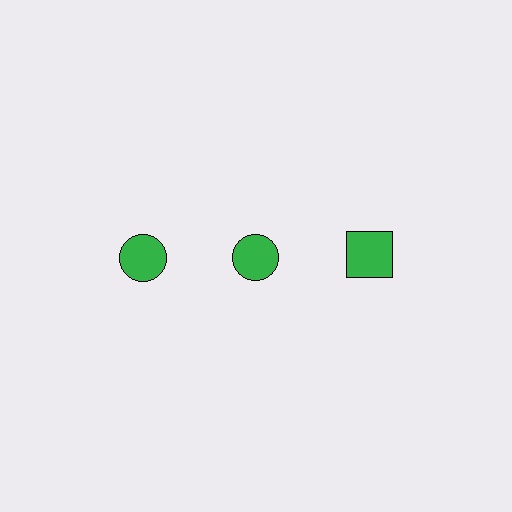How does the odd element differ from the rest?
It has a different shape: square instead of circle.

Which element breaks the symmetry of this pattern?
The green square in the top row, center column breaks the symmetry. All other shapes are green circles.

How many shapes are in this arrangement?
There are 3 shapes arranged in a grid pattern.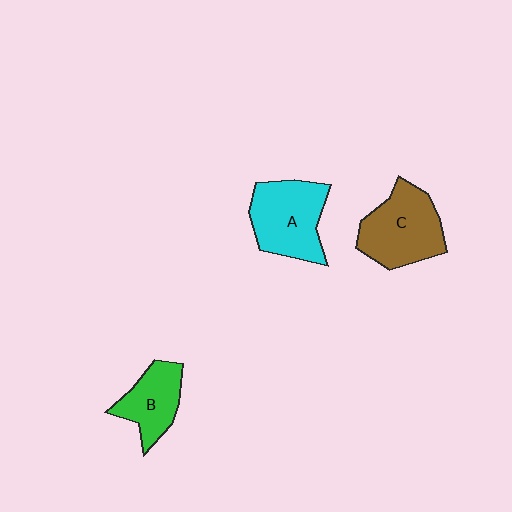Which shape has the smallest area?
Shape B (green).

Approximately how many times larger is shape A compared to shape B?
Approximately 1.4 times.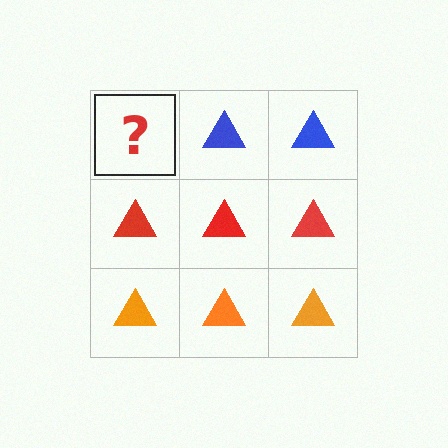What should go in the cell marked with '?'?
The missing cell should contain a blue triangle.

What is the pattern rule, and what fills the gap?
The rule is that each row has a consistent color. The gap should be filled with a blue triangle.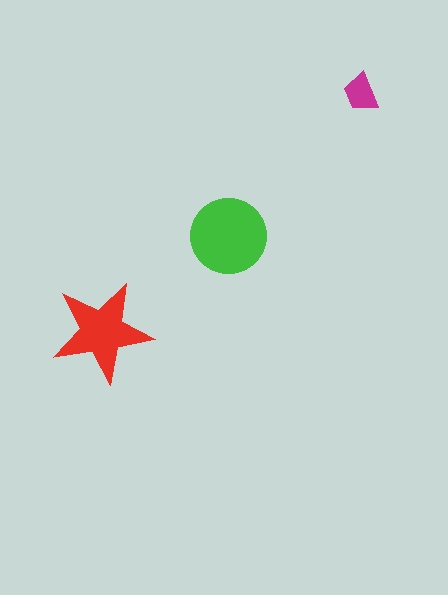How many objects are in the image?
There are 3 objects in the image.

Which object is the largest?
The green circle.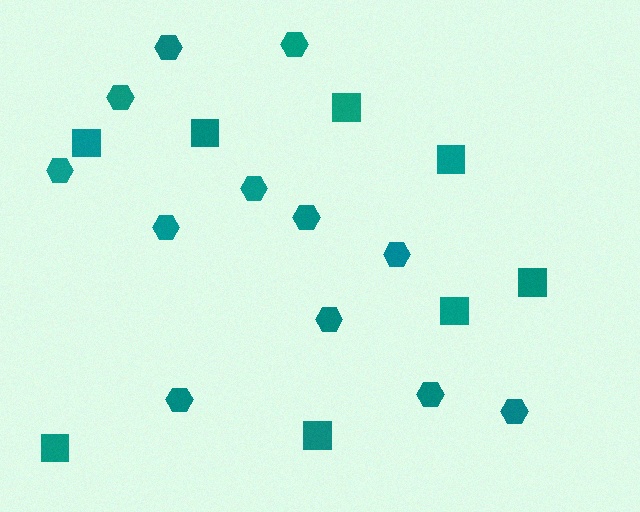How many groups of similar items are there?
There are 2 groups: one group of squares (8) and one group of hexagons (12).